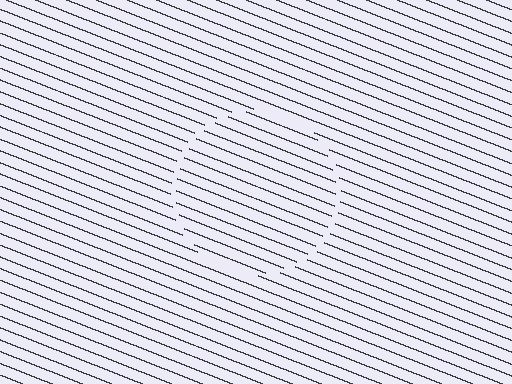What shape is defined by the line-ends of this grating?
An illusory circle. The interior of the shape contains the same grating, shifted by half a period — the contour is defined by the phase discontinuity where line-ends from the inner and outer gratings abut.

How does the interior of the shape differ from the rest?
The interior of the shape contains the same grating, shifted by half a period — the contour is defined by the phase discontinuity where line-ends from the inner and outer gratings abut.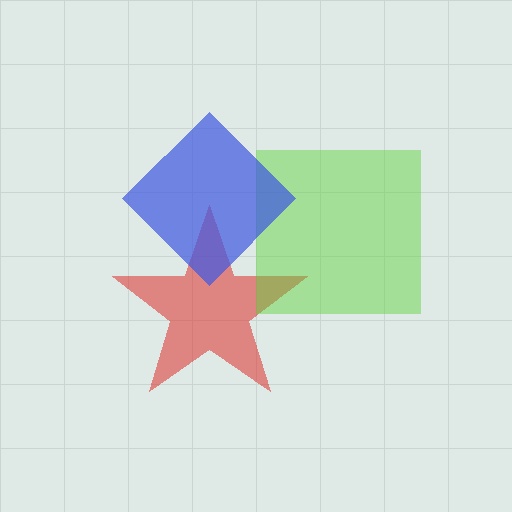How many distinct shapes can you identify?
There are 3 distinct shapes: a red star, a lime square, a blue diamond.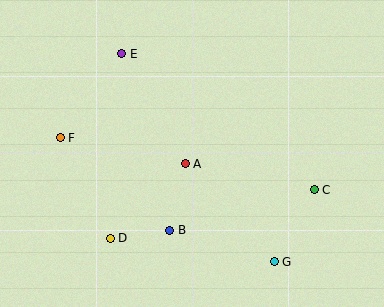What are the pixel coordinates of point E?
Point E is at (122, 54).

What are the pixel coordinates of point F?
Point F is at (60, 138).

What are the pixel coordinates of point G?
Point G is at (274, 262).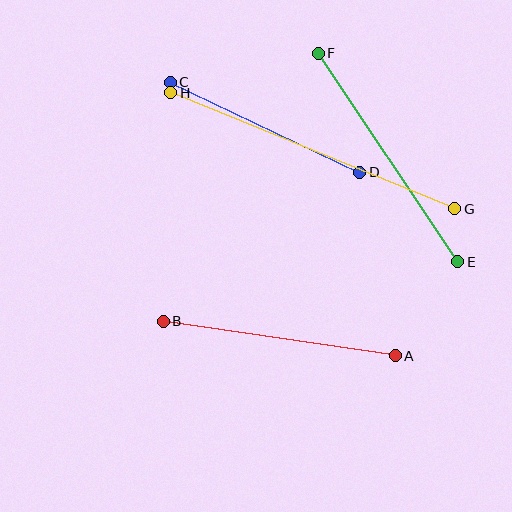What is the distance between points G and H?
The distance is approximately 307 pixels.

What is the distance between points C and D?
The distance is approximately 210 pixels.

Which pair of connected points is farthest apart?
Points G and H are farthest apart.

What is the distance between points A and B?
The distance is approximately 234 pixels.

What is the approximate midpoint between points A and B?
The midpoint is at approximately (279, 339) pixels.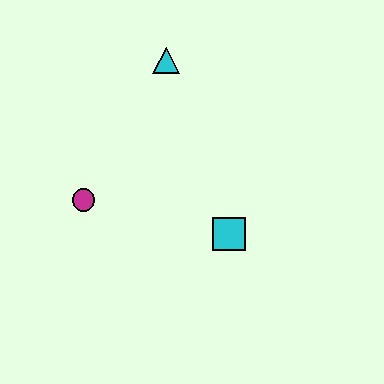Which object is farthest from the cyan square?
The cyan triangle is farthest from the cyan square.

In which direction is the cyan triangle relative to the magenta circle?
The cyan triangle is above the magenta circle.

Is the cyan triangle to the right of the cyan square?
No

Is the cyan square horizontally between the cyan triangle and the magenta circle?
No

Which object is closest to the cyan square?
The magenta circle is closest to the cyan square.